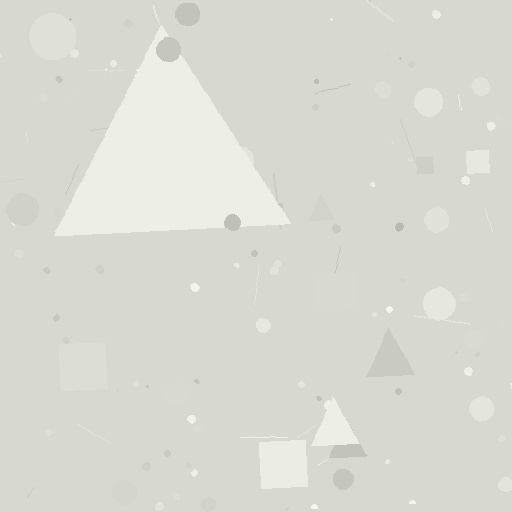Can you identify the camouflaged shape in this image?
The camouflaged shape is a triangle.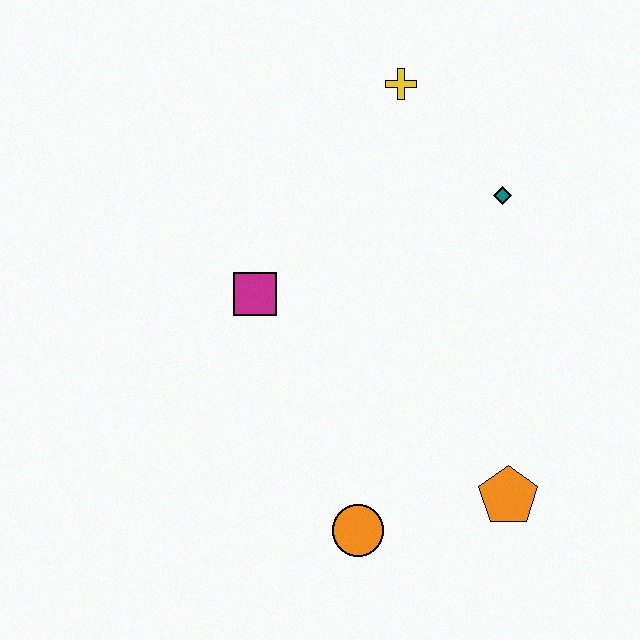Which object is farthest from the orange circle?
The yellow cross is farthest from the orange circle.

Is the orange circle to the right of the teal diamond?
No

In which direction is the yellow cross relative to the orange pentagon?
The yellow cross is above the orange pentagon.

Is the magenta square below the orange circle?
No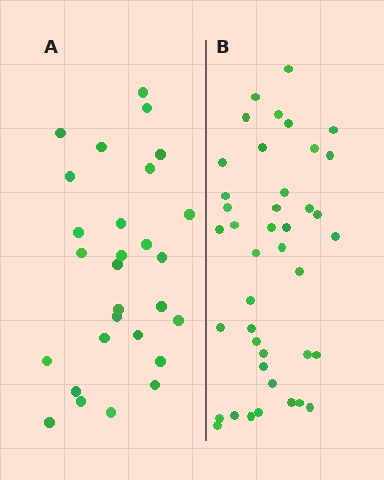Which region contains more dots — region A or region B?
Region B (the right region) has more dots.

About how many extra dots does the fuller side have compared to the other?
Region B has approximately 15 more dots than region A.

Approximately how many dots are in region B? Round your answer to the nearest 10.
About 40 dots. (The exact count is 41, which rounds to 40.)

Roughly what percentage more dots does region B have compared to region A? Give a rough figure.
About 45% more.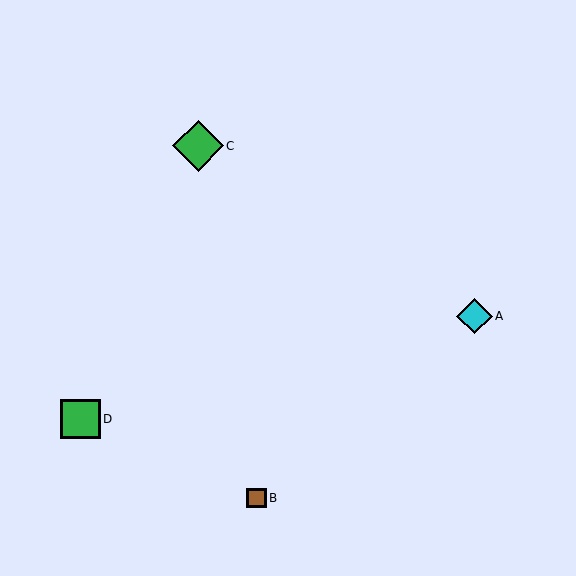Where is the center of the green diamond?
The center of the green diamond is at (198, 146).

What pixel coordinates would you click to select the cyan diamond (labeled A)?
Click at (474, 316) to select the cyan diamond A.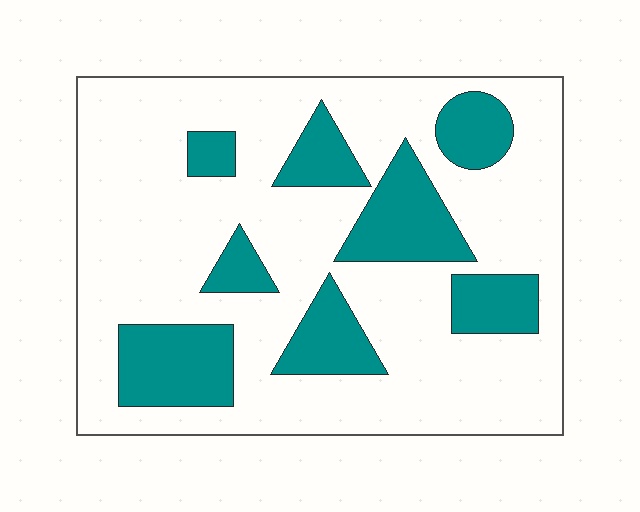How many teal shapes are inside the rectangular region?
8.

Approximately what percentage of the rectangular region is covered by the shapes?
Approximately 25%.